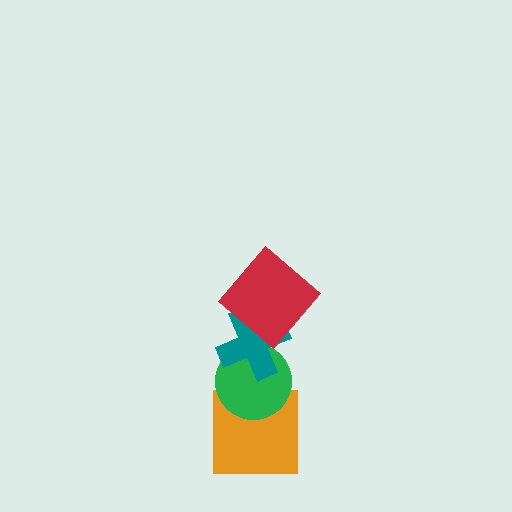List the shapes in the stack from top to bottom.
From top to bottom: the red diamond, the teal cross, the green circle, the orange square.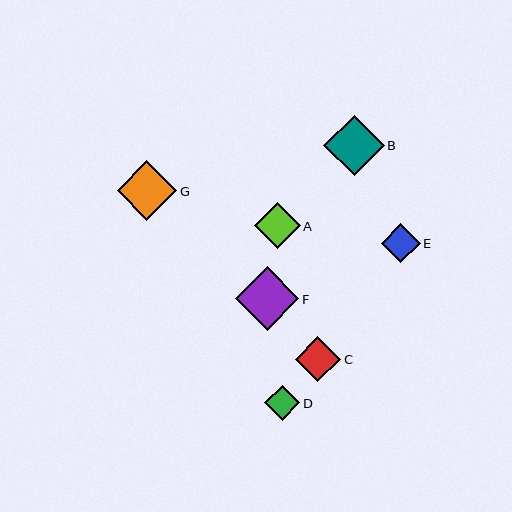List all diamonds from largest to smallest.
From largest to smallest: F, B, G, A, C, E, D.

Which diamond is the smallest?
Diamond D is the smallest with a size of approximately 35 pixels.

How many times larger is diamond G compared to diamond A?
Diamond G is approximately 1.3 times the size of diamond A.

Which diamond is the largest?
Diamond F is the largest with a size of approximately 63 pixels.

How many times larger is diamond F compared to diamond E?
Diamond F is approximately 1.6 times the size of diamond E.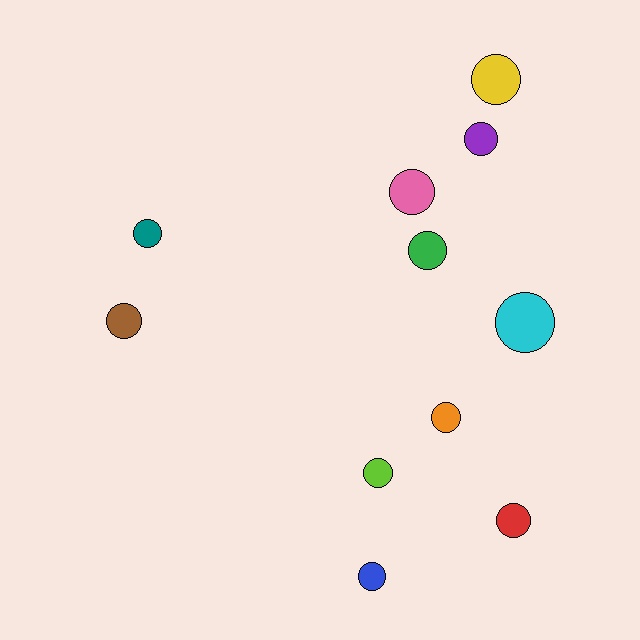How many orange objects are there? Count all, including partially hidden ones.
There is 1 orange object.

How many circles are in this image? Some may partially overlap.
There are 11 circles.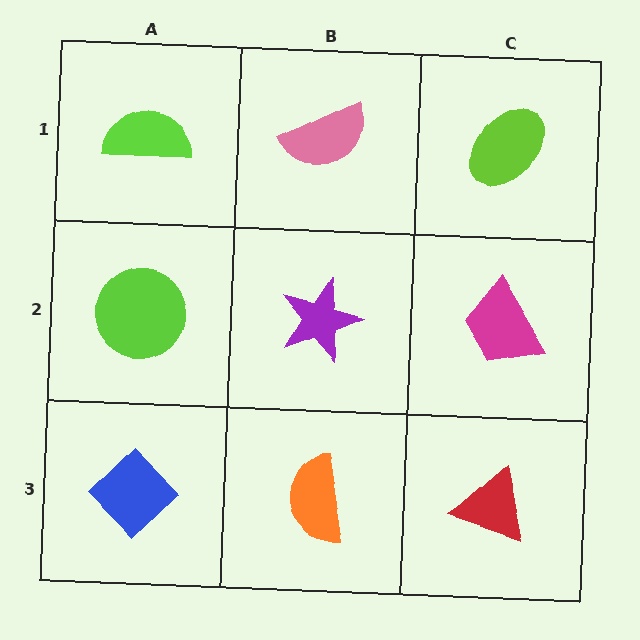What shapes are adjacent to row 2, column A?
A lime semicircle (row 1, column A), a blue diamond (row 3, column A), a purple star (row 2, column B).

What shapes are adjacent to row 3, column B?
A purple star (row 2, column B), a blue diamond (row 3, column A), a red triangle (row 3, column C).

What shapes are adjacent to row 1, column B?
A purple star (row 2, column B), a lime semicircle (row 1, column A), a lime ellipse (row 1, column C).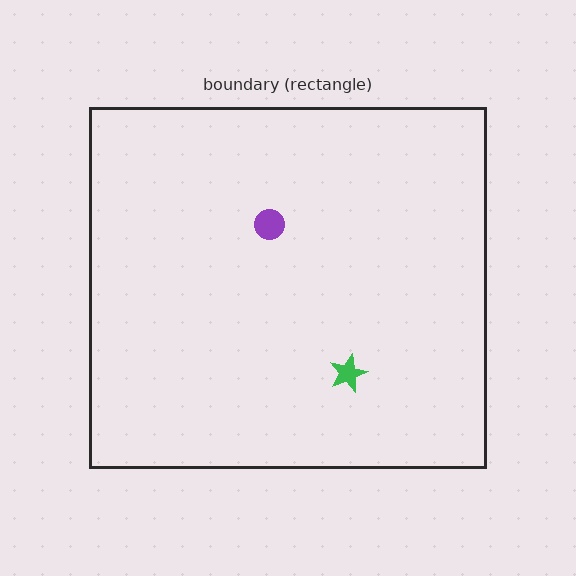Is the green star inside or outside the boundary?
Inside.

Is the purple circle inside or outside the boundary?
Inside.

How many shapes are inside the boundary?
2 inside, 0 outside.